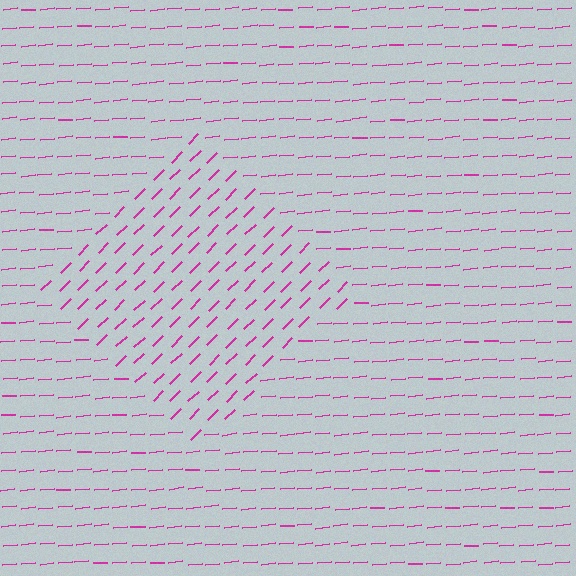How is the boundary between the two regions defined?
The boundary is defined purely by a change in line orientation (approximately 39 degrees difference). All lines are the same color and thickness.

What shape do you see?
I see a diamond.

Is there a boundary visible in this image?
Yes, there is a texture boundary formed by a change in line orientation.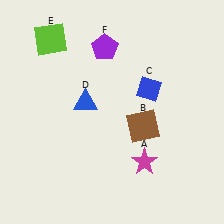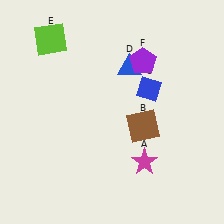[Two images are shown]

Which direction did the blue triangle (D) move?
The blue triangle (D) moved right.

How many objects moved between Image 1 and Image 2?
2 objects moved between the two images.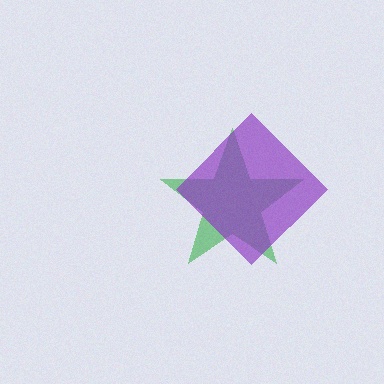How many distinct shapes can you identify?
There are 2 distinct shapes: a green star, a purple diamond.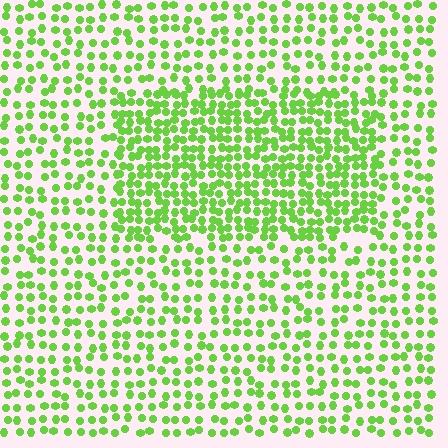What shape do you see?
I see a rectangle.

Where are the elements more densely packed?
The elements are more densely packed inside the rectangle boundary.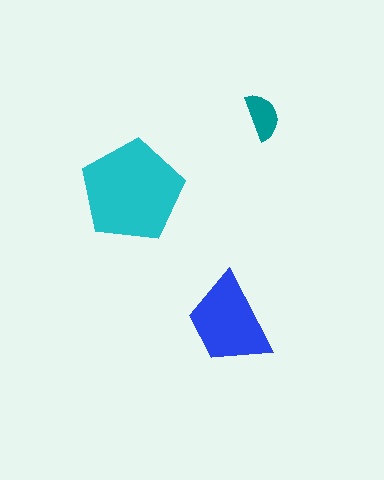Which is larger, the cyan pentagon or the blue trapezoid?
The cyan pentagon.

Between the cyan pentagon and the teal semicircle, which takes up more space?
The cyan pentagon.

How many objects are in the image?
There are 3 objects in the image.